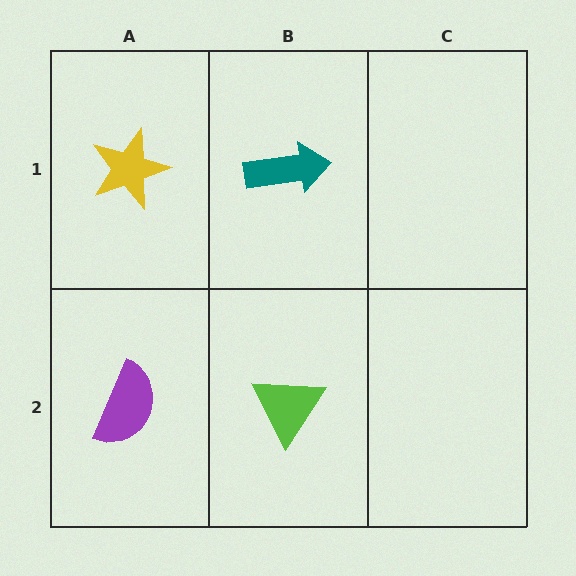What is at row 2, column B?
A lime triangle.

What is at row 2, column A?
A purple semicircle.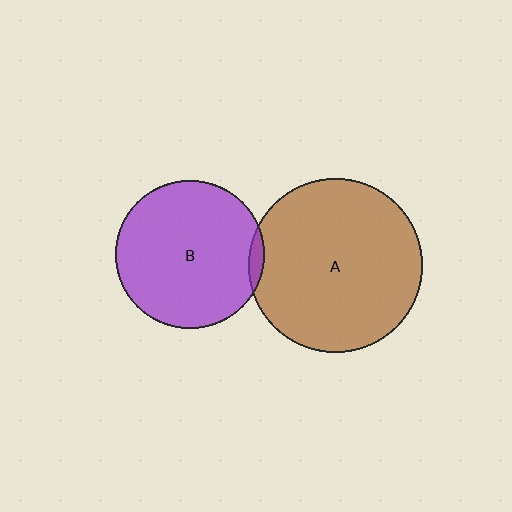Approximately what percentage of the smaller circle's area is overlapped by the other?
Approximately 5%.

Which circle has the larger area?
Circle A (brown).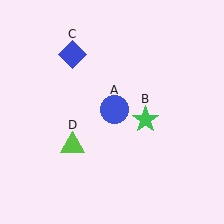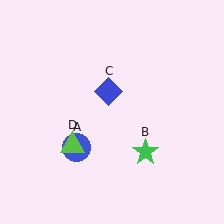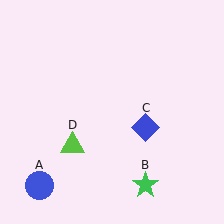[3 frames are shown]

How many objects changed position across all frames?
3 objects changed position: blue circle (object A), green star (object B), blue diamond (object C).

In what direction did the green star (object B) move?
The green star (object B) moved down.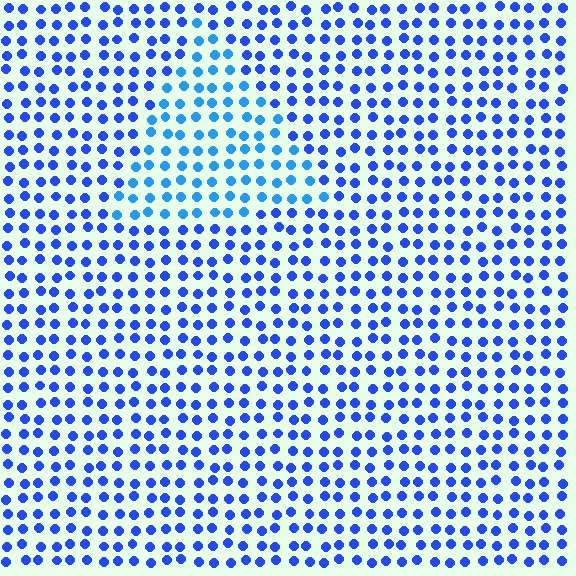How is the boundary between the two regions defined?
The boundary is defined purely by a slight shift in hue (about 25 degrees). Spacing, size, and orientation are identical on both sides.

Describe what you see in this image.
The image is filled with small blue elements in a uniform arrangement. A triangle-shaped region is visible where the elements are tinted to a slightly different hue, forming a subtle color boundary.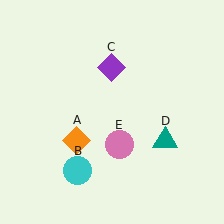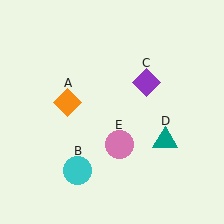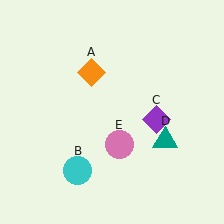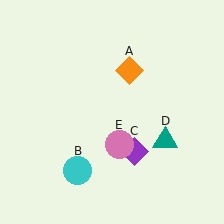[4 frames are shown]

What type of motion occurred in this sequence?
The orange diamond (object A), purple diamond (object C) rotated clockwise around the center of the scene.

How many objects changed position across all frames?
2 objects changed position: orange diamond (object A), purple diamond (object C).